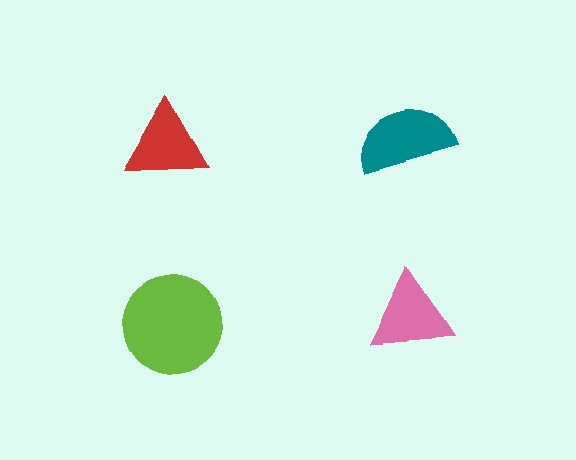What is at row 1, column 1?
A red triangle.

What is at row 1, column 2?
A teal semicircle.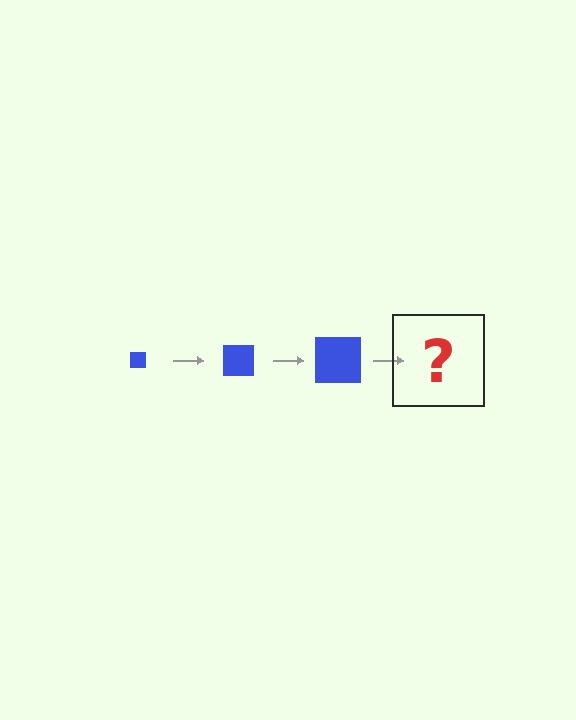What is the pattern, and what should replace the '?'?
The pattern is that the square gets progressively larger each step. The '?' should be a blue square, larger than the previous one.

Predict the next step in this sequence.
The next step is a blue square, larger than the previous one.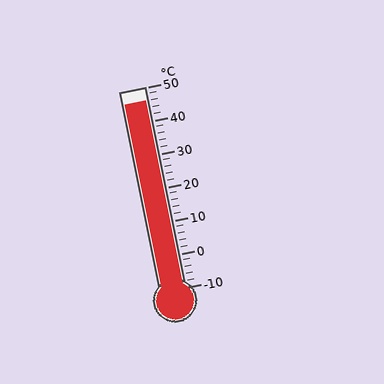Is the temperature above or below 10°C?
The temperature is above 10°C.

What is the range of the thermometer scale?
The thermometer scale ranges from -10°C to 50°C.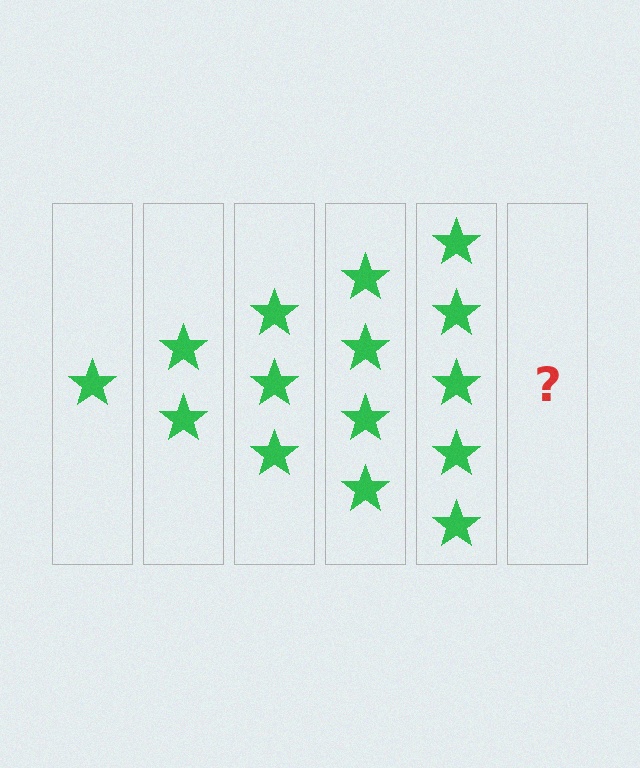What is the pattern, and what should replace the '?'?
The pattern is that each step adds one more star. The '?' should be 6 stars.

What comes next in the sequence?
The next element should be 6 stars.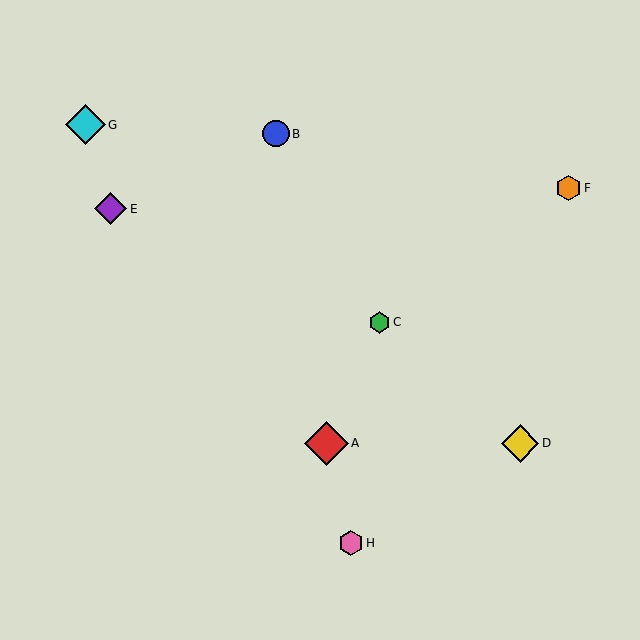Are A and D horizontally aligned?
Yes, both are at y≈443.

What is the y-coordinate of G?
Object G is at y≈125.